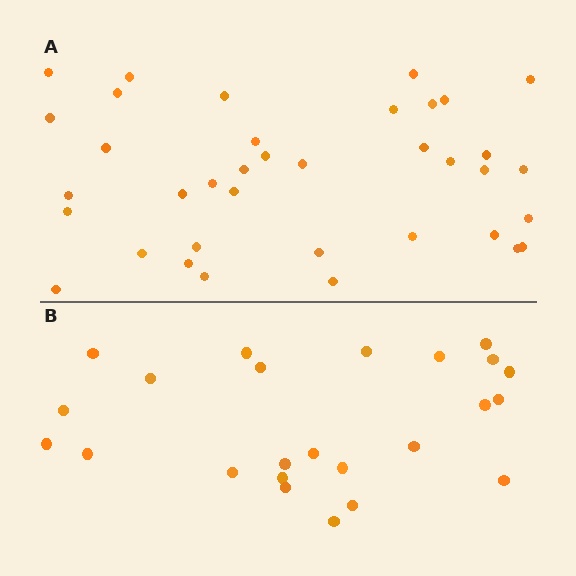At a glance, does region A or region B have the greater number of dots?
Region A (the top region) has more dots.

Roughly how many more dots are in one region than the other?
Region A has approximately 15 more dots than region B.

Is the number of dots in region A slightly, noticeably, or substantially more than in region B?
Region A has substantially more. The ratio is roughly 1.5 to 1.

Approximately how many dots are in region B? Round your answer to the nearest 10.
About 20 dots. (The exact count is 24, which rounds to 20.)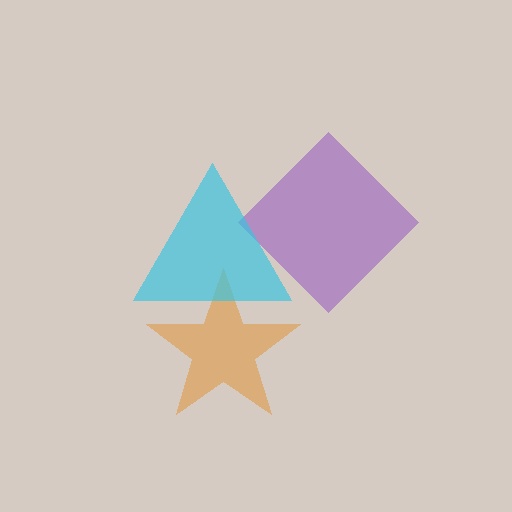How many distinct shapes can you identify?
There are 3 distinct shapes: an orange star, a purple diamond, a cyan triangle.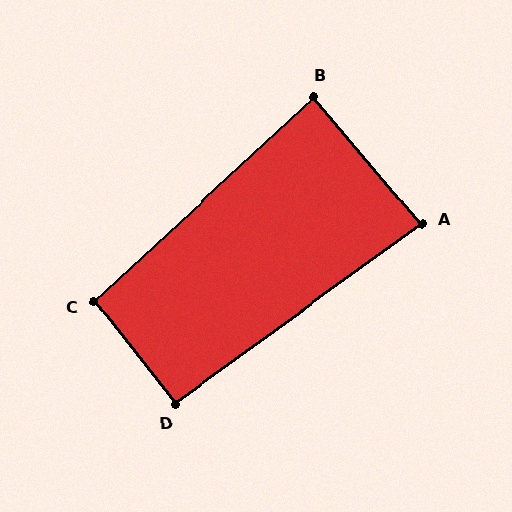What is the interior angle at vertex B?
Approximately 88 degrees (approximately right).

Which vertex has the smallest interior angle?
A, at approximately 86 degrees.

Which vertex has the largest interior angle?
C, at approximately 94 degrees.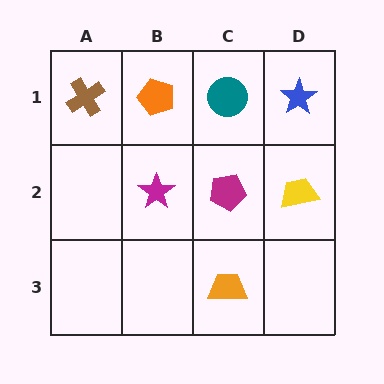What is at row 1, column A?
A brown cross.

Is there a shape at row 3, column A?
No, that cell is empty.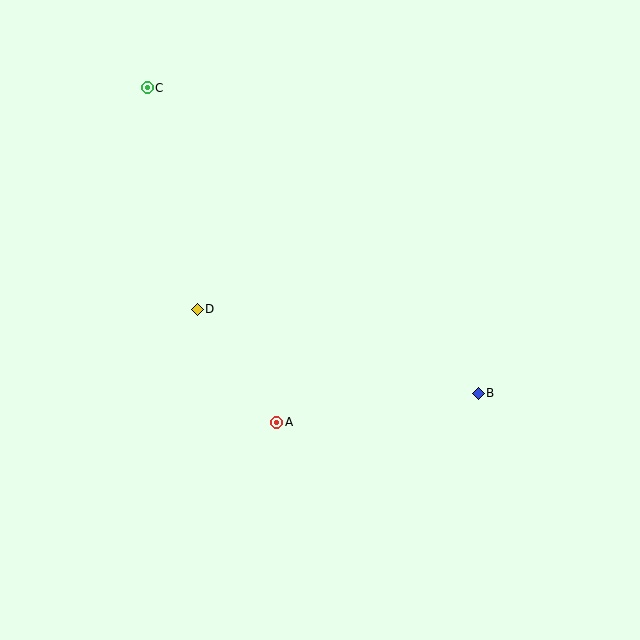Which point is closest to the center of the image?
Point A at (277, 422) is closest to the center.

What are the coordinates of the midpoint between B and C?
The midpoint between B and C is at (313, 241).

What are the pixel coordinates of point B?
Point B is at (478, 393).